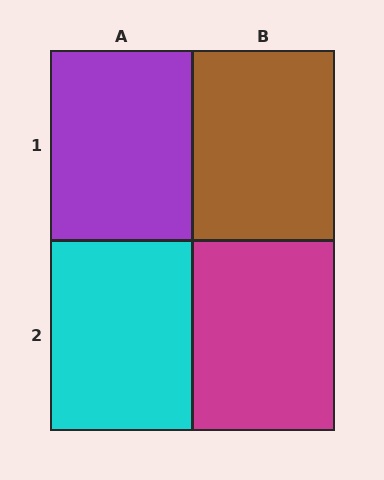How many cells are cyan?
1 cell is cyan.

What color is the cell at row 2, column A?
Cyan.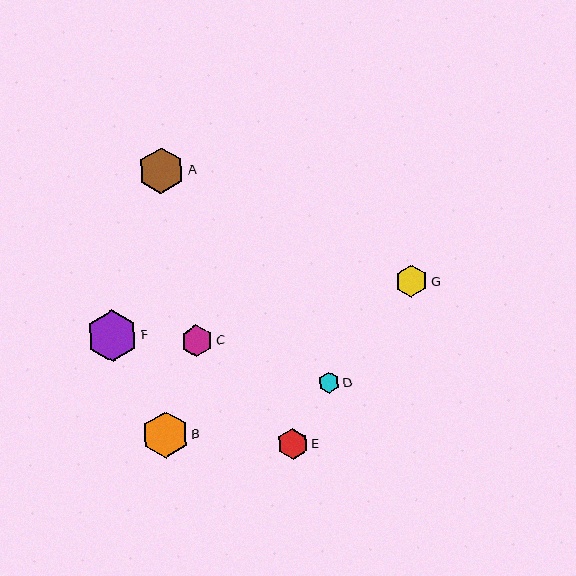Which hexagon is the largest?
Hexagon F is the largest with a size of approximately 51 pixels.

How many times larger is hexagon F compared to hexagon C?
Hexagon F is approximately 1.6 times the size of hexagon C.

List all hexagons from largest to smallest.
From largest to smallest: F, B, A, G, C, E, D.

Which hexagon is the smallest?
Hexagon D is the smallest with a size of approximately 21 pixels.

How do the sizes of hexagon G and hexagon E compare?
Hexagon G and hexagon E are approximately the same size.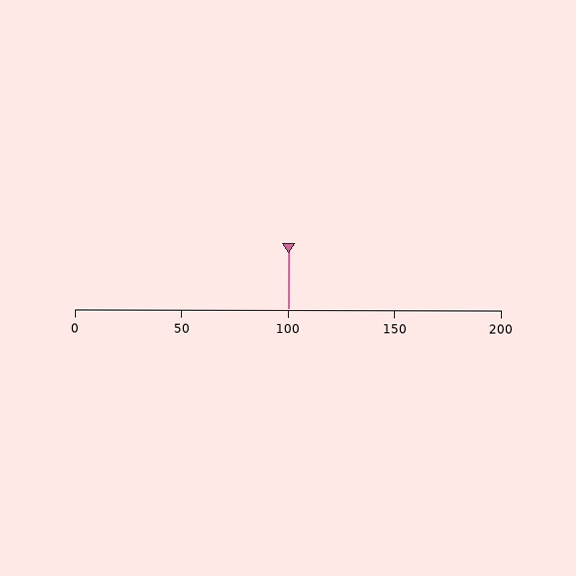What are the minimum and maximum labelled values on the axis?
The axis runs from 0 to 200.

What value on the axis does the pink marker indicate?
The marker indicates approximately 100.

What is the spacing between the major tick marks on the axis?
The major ticks are spaced 50 apart.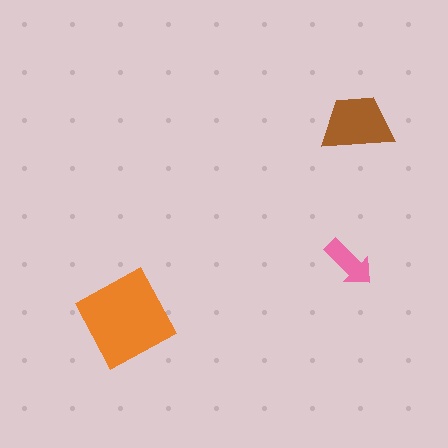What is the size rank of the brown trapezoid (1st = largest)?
2nd.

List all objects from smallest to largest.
The pink arrow, the brown trapezoid, the orange square.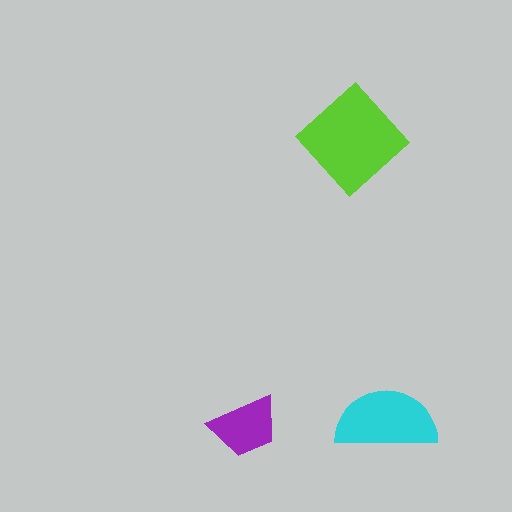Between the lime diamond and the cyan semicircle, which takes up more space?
The lime diamond.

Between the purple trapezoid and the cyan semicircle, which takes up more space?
The cyan semicircle.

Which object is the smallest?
The purple trapezoid.